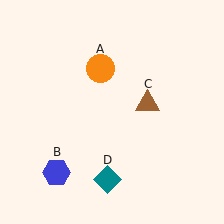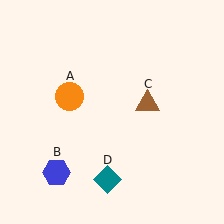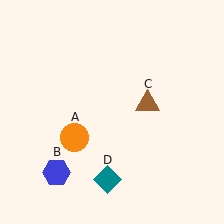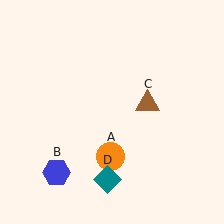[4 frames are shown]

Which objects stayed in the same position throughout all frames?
Blue hexagon (object B) and brown triangle (object C) and teal diamond (object D) remained stationary.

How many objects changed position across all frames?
1 object changed position: orange circle (object A).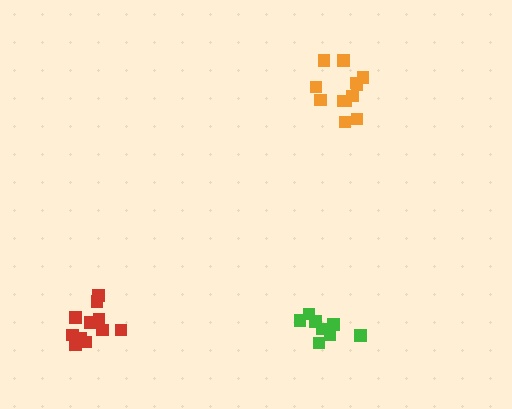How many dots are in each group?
Group 1: 8 dots, Group 2: 11 dots, Group 3: 12 dots (31 total).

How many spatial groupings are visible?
There are 3 spatial groupings.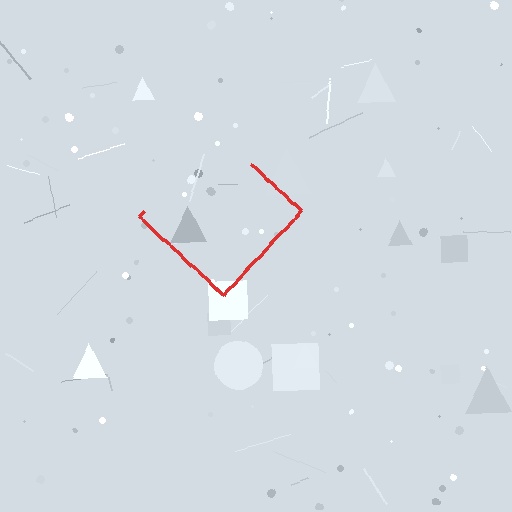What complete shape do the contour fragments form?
The contour fragments form a diamond.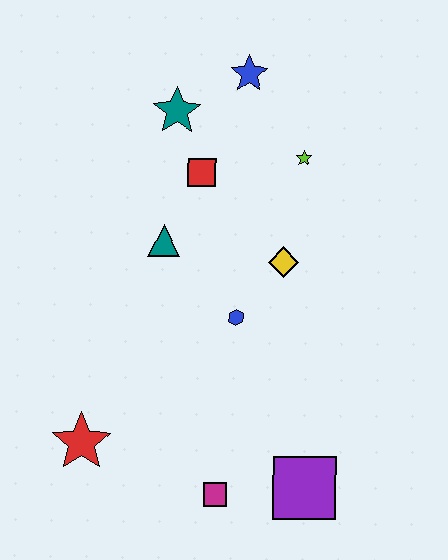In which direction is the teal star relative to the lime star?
The teal star is to the left of the lime star.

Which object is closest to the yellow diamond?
The blue hexagon is closest to the yellow diamond.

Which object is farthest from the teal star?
The purple square is farthest from the teal star.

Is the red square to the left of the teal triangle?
No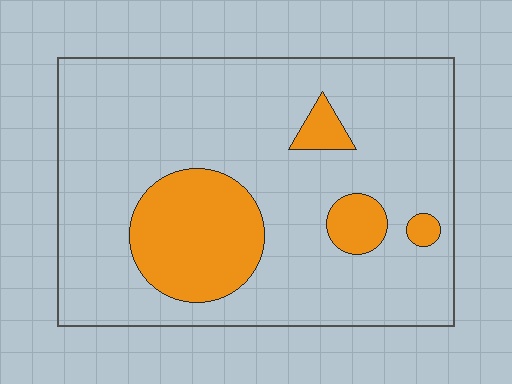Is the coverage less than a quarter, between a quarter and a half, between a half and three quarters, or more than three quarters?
Less than a quarter.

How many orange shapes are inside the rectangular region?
4.